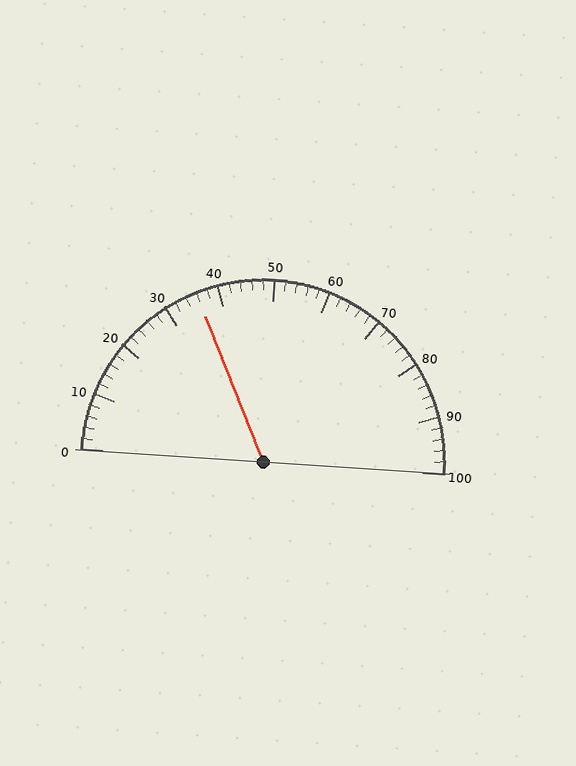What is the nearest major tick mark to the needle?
The nearest major tick mark is 40.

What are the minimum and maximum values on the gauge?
The gauge ranges from 0 to 100.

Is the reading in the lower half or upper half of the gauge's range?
The reading is in the lower half of the range (0 to 100).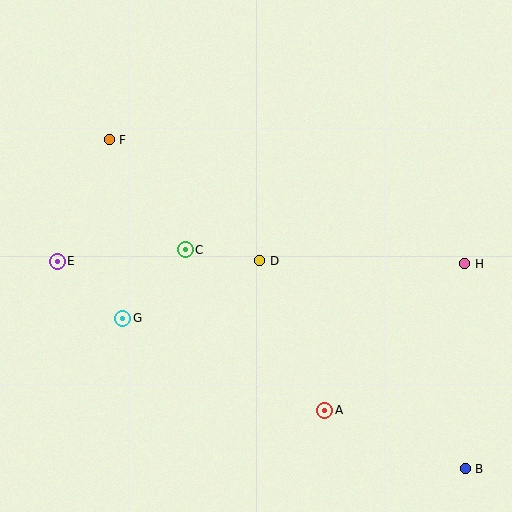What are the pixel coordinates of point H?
Point H is at (465, 264).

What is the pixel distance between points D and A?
The distance between D and A is 163 pixels.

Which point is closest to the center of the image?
Point D at (260, 261) is closest to the center.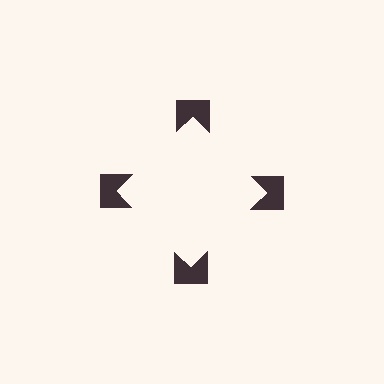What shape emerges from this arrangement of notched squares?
An illusory square — its edges are inferred from the aligned wedge cuts in the notched squares, not physically drawn.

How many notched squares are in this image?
There are 4 — one at each vertex of the illusory square.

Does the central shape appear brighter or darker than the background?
It typically appears slightly brighter than the background, even though no actual brightness change is drawn.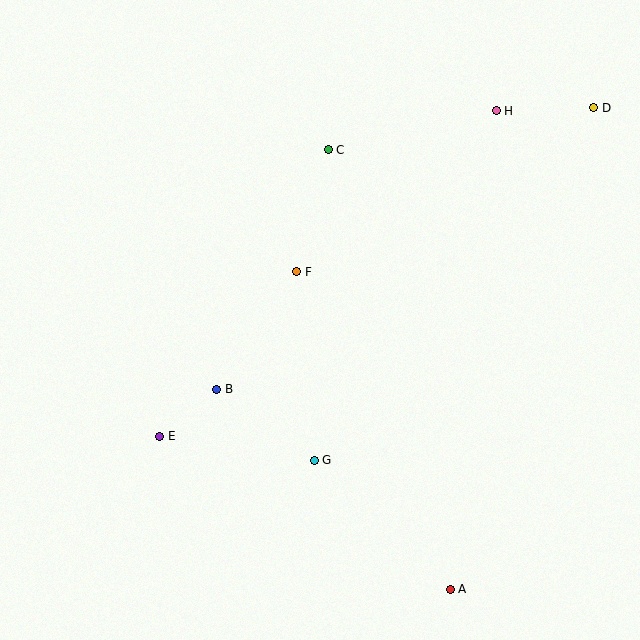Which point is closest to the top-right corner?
Point D is closest to the top-right corner.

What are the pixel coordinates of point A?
Point A is at (450, 589).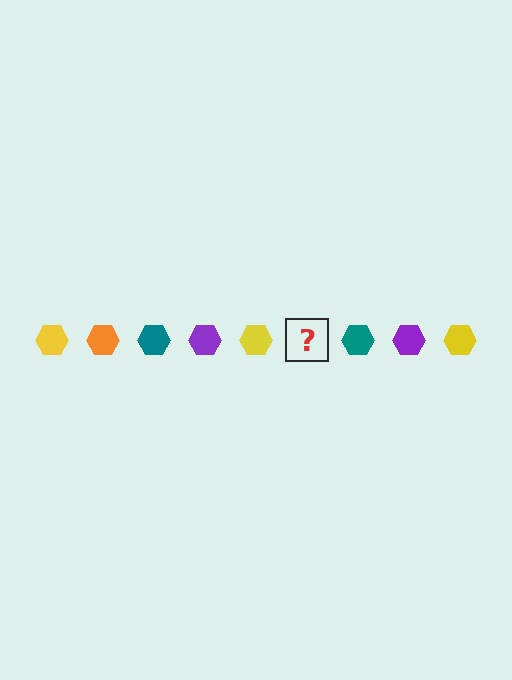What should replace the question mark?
The question mark should be replaced with an orange hexagon.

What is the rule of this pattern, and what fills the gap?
The rule is that the pattern cycles through yellow, orange, teal, purple hexagons. The gap should be filled with an orange hexagon.